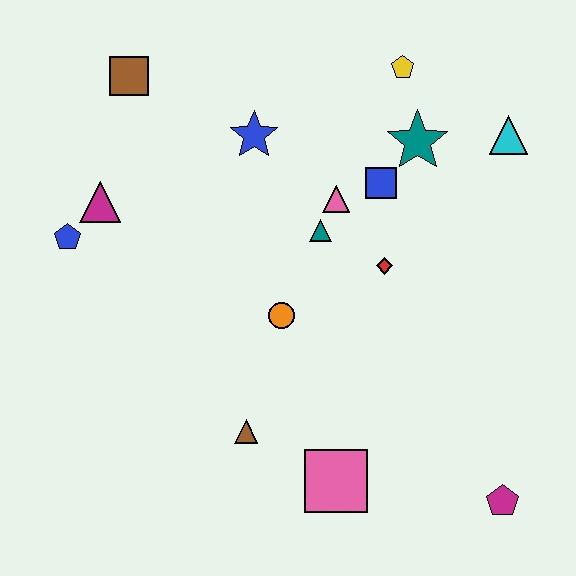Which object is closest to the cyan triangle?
The teal star is closest to the cyan triangle.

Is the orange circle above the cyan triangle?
No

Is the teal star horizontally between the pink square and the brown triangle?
No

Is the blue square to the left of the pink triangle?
No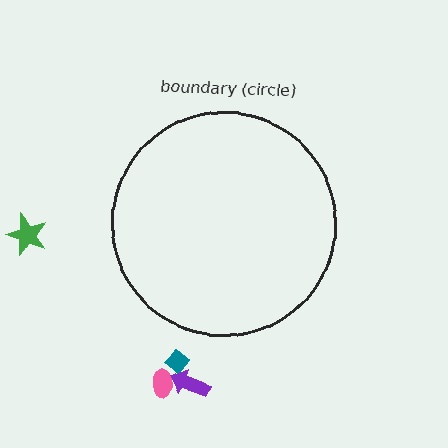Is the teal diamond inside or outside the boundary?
Outside.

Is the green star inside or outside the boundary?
Outside.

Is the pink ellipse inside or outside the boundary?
Outside.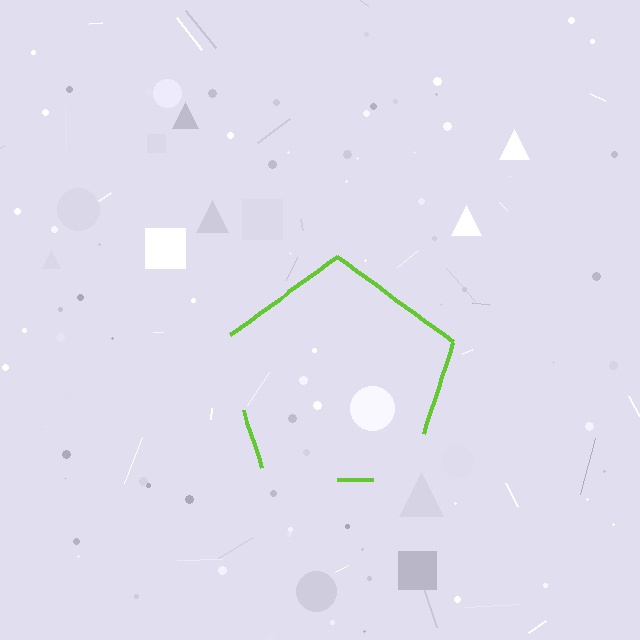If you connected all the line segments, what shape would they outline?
They would outline a pentagon.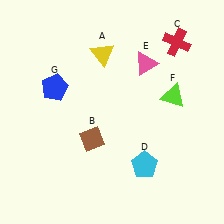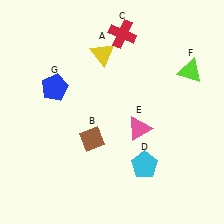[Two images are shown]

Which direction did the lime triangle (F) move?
The lime triangle (F) moved up.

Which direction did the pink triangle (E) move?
The pink triangle (E) moved down.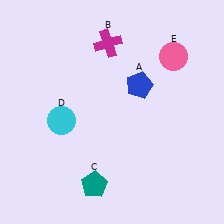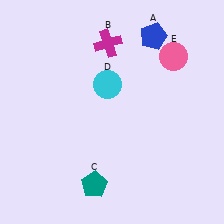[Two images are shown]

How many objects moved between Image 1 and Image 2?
2 objects moved between the two images.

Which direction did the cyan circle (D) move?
The cyan circle (D) moved right.